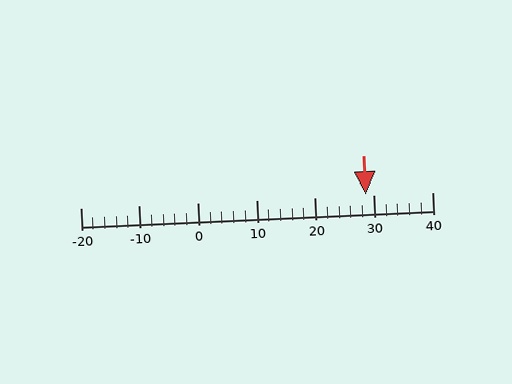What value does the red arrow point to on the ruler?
The red arrow points to approximately 29.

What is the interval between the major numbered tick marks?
The major tick marks are spaced 10 units apart.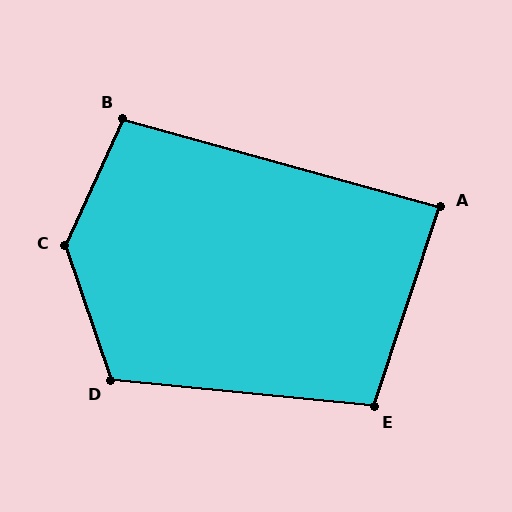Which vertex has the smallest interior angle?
A, at approximately 87 degrees.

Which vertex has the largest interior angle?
C, at approximately 137 degrees.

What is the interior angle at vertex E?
Approximately 103 degrees (obtuse).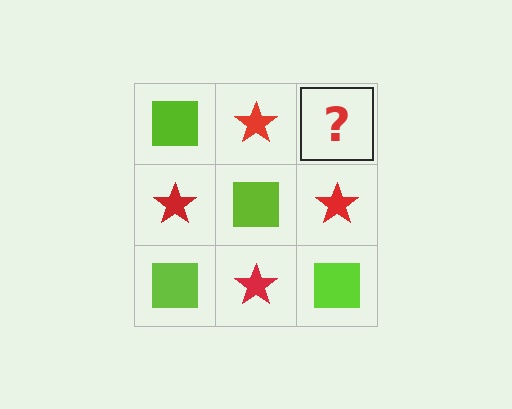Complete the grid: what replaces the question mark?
The question mark should be replaced with a lime square.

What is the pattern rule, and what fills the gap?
The rule is that it alternates lime square and red star in a checkerboard pattern. The gap should be filled with a lime square.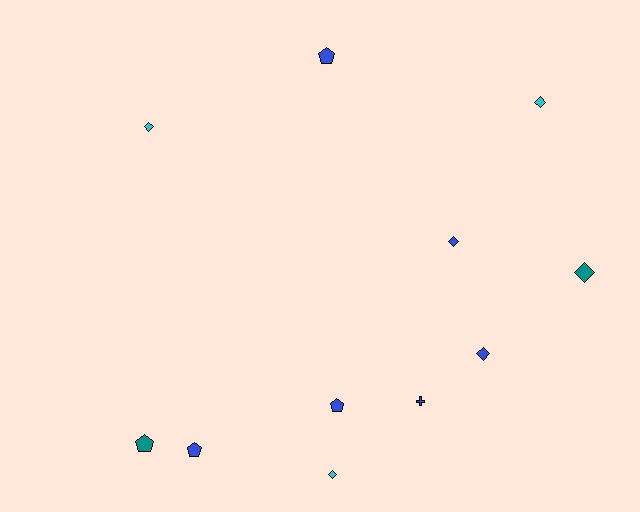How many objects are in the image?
There are 11 objects.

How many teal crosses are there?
There are no teal crosses.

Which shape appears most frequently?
Diamond, with 6 objects.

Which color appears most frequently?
Blue, with 6 objects.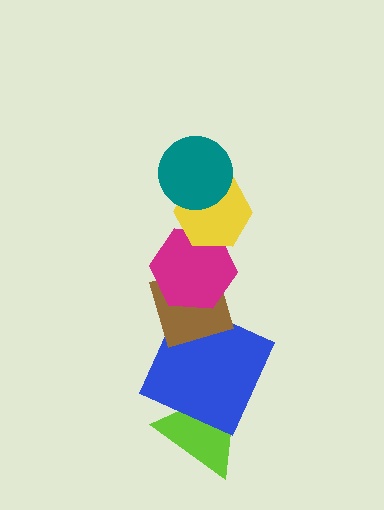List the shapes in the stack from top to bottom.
From top to bottom: the teal circle, the yellow hexagon, the magenta hexagon, the brown diamond, the blue square, the lime triangle.